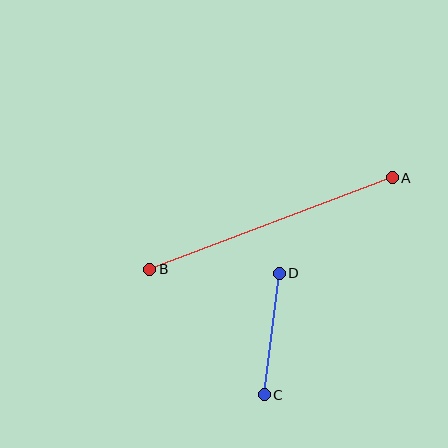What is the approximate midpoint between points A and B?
The midpoint is at approximately (271, 224) pixels.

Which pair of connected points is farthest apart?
Points A and B are farthest apart.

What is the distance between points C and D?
The distance is approximately 122 pixels.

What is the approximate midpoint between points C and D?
The midpoint is at approximately (272, 334) pixels.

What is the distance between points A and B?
The distance is approximately 259 pixels.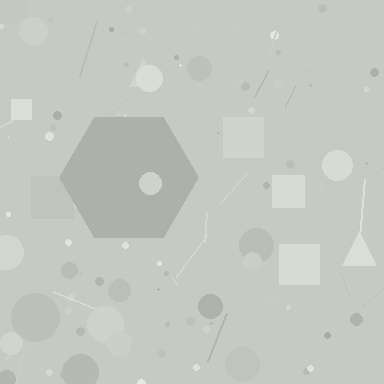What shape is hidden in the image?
A hexagon is hidden in the image.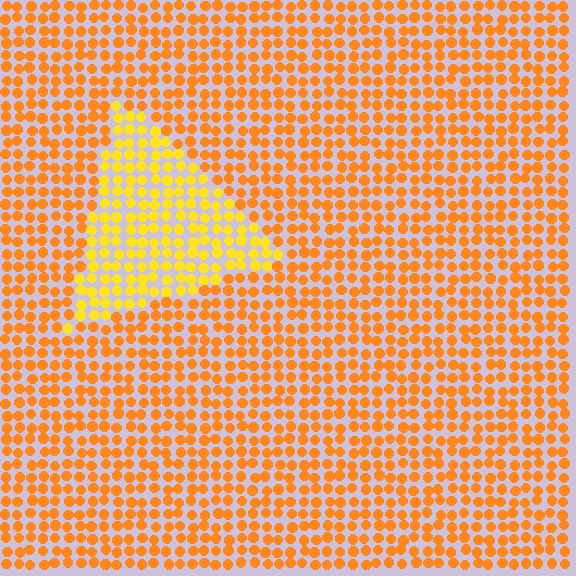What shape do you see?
I see a triangle.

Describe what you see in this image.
The image is filled with small orange elements in a uniform arrangement. A triangle-shaped region is visible where the elements are tinted to a slightly different hue, forming a subtle color boundary.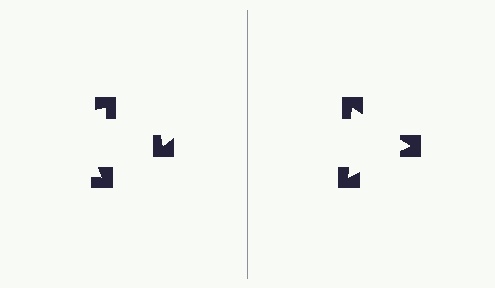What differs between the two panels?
The notched squares are positioned identically on both sides; only the wedge orientations differ. On the right they align to a triangle; on the left they are misaligned.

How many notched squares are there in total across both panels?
6 — 3 on each side.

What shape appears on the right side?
An illusory triangle.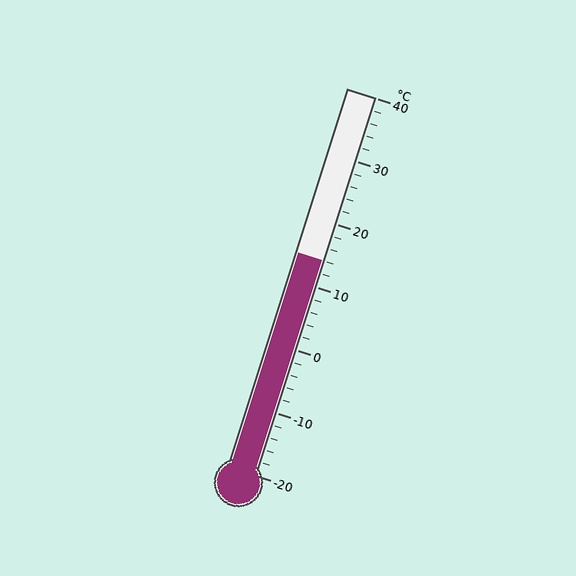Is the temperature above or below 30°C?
The temperature is below 30°C.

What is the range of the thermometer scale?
The thermometer scale ranges from -20°C to 40°C.